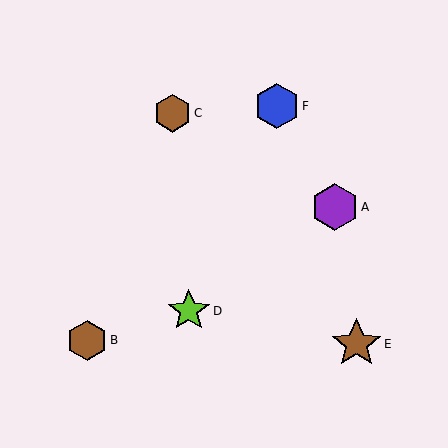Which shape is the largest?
The brown star (labeled E) is the largest.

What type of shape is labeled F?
Shape F is a blue hexagon.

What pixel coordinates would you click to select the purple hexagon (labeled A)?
Click at (335, 207) to select the purple hexagon A.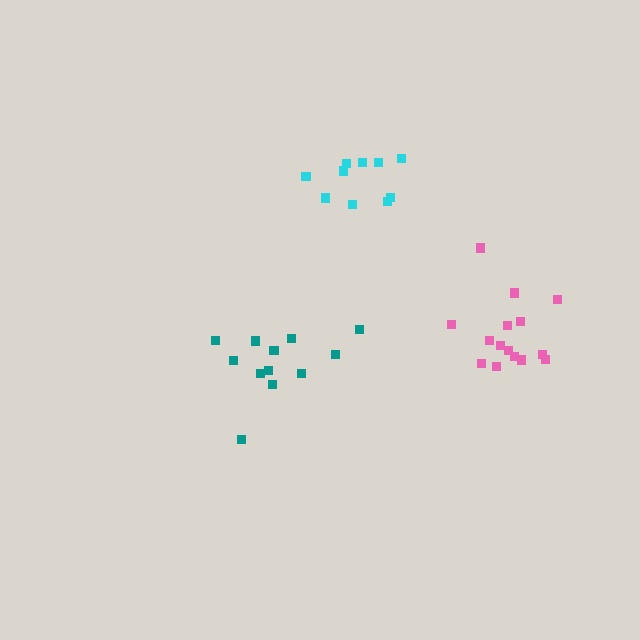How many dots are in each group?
Group 1: 12 dots, Group 2: 10 dots, Group 3: 15 dots (37 total).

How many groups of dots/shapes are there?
There are 3 groups.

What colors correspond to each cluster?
The clusters are colored: teal, cyan, pink.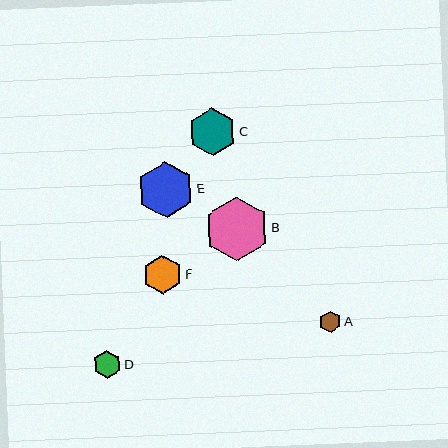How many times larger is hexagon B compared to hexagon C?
Hexagon B is approximately 1.4 times the size of hexagon C.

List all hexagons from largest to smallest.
From largest to smallest: B, E, C, F, D, A.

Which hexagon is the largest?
Hexagon B is the largest with a size of approximately 64 pixels.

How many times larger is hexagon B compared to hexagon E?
Hexagon B is approximately 1.2 times the size of hexagon E.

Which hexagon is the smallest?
Hexagon A is the smallest with a size of approximately 22 pixels.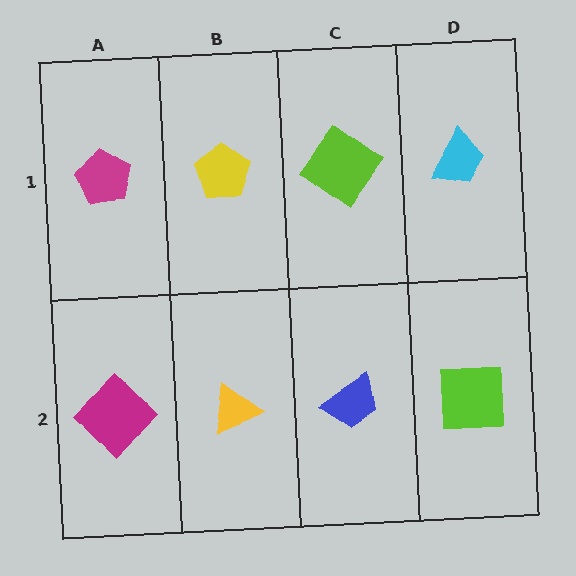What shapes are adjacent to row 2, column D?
A cyan trapezoid (row 1, column D), a blue trapezoid (row 2, column C).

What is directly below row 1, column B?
A yellow triangle.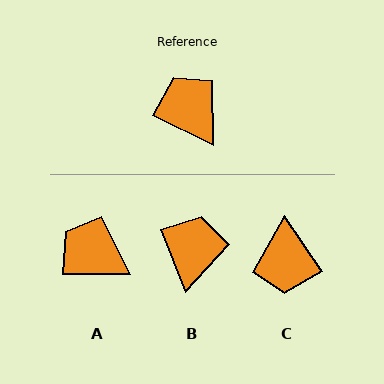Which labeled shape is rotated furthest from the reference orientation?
C, about 150 degrees away.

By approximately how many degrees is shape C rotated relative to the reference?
Approximately 150 degrees counter-clockwise.